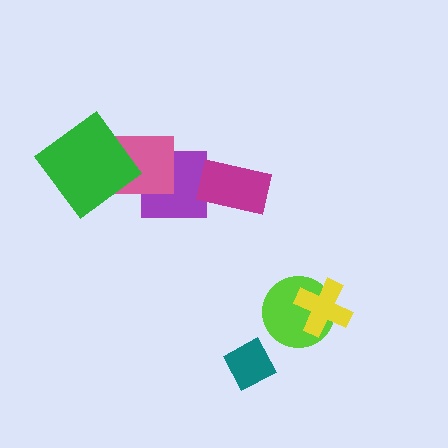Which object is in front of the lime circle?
The yellow cross is in front of the lime circle.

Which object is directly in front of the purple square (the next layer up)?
The pink rectangle is directly in front of the purple square.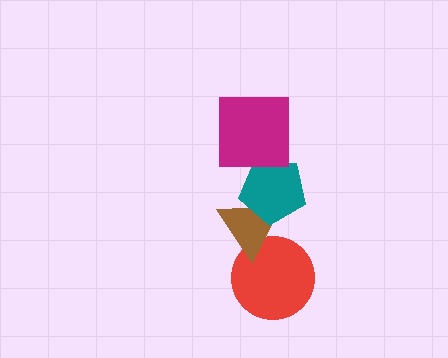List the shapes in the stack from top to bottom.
From top to bottom: the magenta square, the teal pentagon, the brown triangle, the red circle.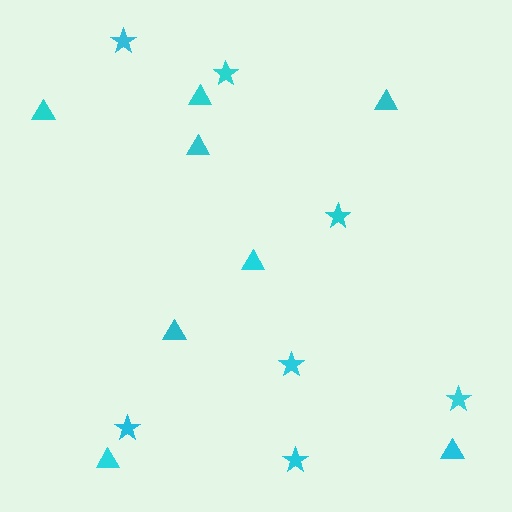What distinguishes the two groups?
There are 2 groups: one group of triangles (8) and one group of stars (7).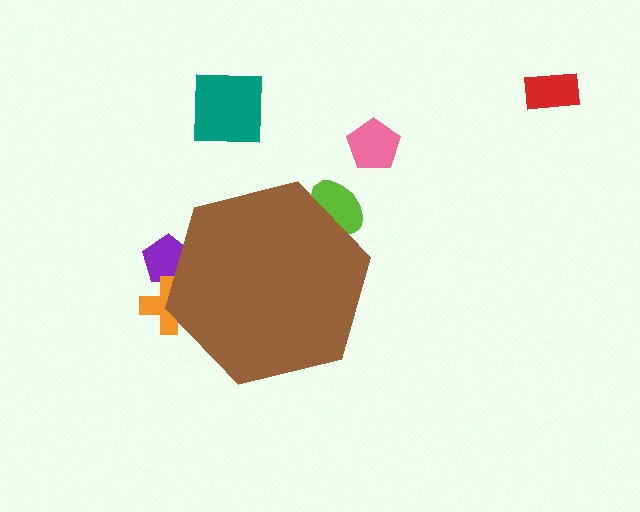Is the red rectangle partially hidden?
No, the red rectangle is fully visible.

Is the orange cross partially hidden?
Yes, the orange cross is partially hidden behind the brown hexagon.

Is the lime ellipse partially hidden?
Yes, the lime ellipse is partially hidden behind the brown hexagon.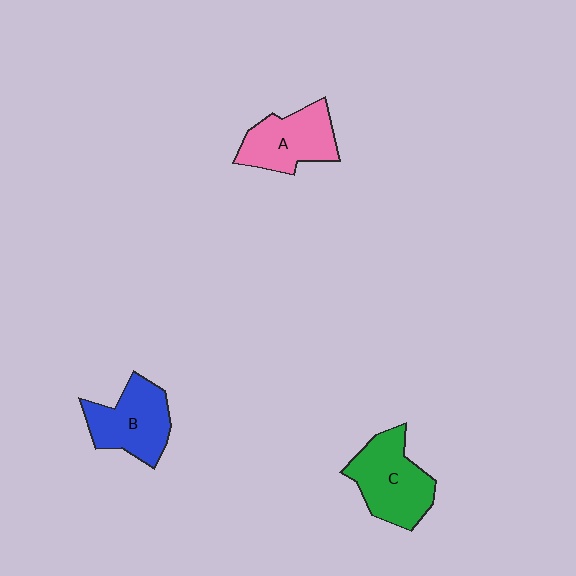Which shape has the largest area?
Shape C (green).